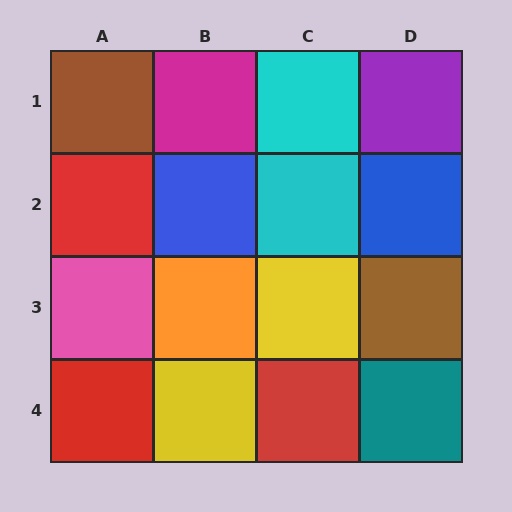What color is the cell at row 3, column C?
Yellow.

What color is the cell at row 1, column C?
Cyan.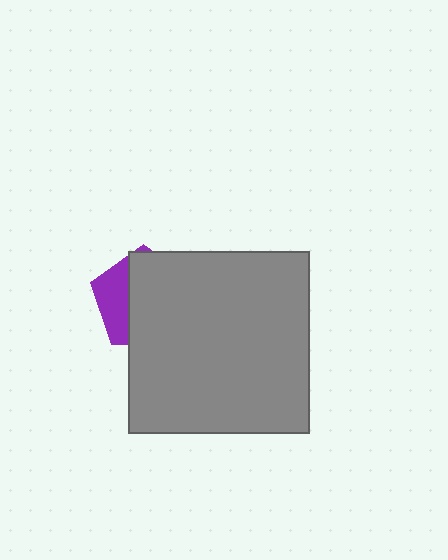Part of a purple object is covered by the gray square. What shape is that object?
It is a pentagon.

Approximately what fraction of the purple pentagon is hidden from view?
Roughly 70% of the purple pentagon is hidden behind the gray square.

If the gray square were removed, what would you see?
You would see the complete purple pentagon.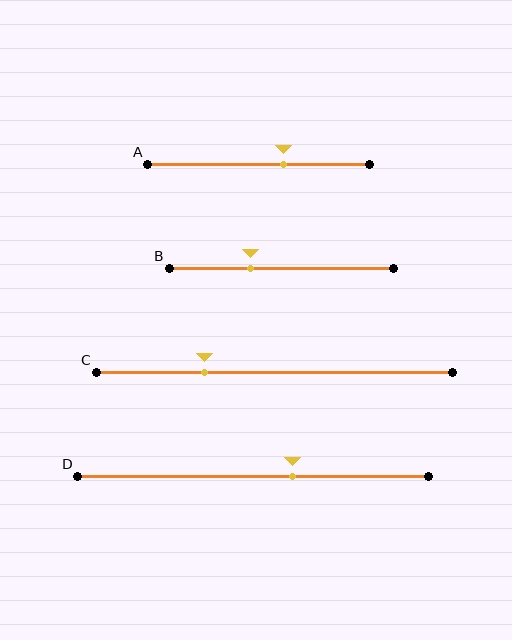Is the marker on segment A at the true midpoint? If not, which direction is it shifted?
No, the marker on segment A is shifted to the right by about 11% of the segment length.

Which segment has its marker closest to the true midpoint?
Segment A has its marker closest to the true midpoint.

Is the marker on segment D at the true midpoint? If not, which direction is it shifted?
No, the marker on segment D is shifted to the right by about 11% of the segment length.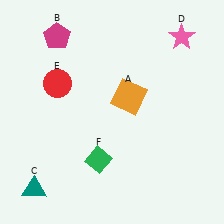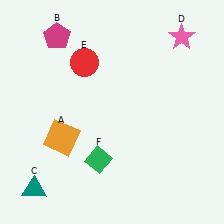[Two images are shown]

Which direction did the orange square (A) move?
The orange square (A) moved left.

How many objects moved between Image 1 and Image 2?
2 objects moved between the two images.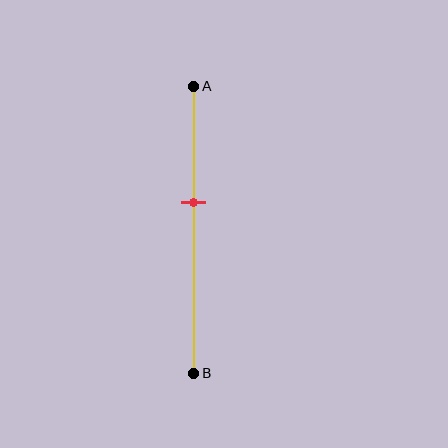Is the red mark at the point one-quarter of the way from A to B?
No, the mark is at about 40% from A, not at the 25% one-quarter point.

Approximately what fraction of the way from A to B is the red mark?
The red mark is approximately 40% of the way from A to B.